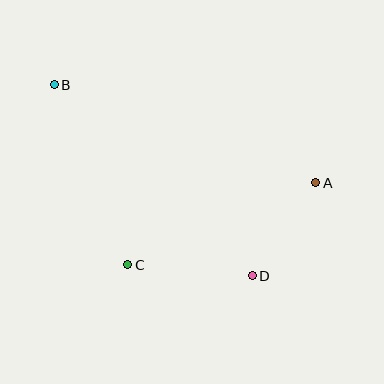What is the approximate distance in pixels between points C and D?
The distance between C and D is approximately 125 pixels.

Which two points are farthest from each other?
Points A and B are farthest from each other.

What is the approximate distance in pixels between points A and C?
The distance between A and C is approximately 205 pixels.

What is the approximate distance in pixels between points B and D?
The distance between B and D is approximately 275 pixels.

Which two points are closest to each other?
Points A and D are closest to each other.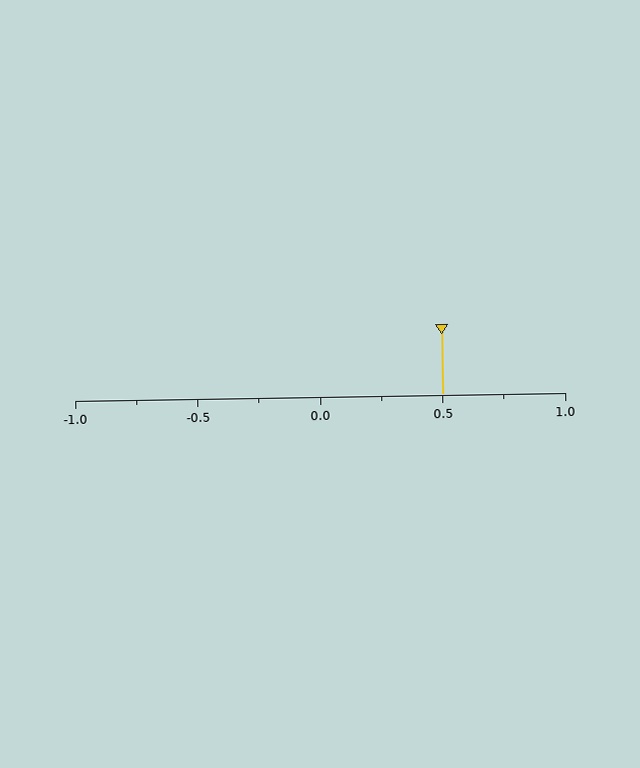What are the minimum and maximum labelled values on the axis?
The axis runs from -1.0 to 1.0.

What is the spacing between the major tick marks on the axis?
The major ticks are spaced 0.5 apart.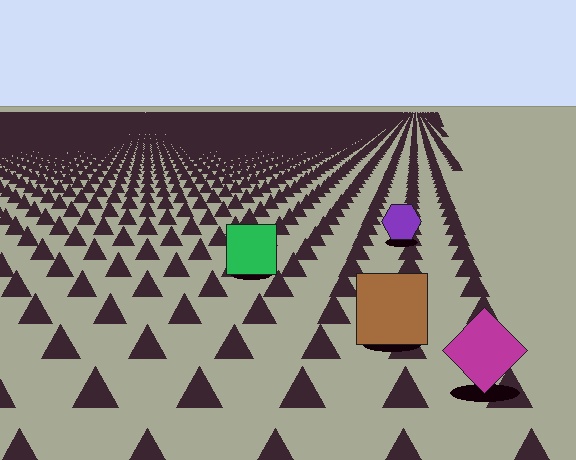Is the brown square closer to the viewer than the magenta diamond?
No. The magenta diamond is closer — you can tell from the texture gradient: the ground texture is coarser near it.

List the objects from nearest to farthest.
From nearest to farthest: the magenta diamond, the brown square, the green square, the purple hexagon.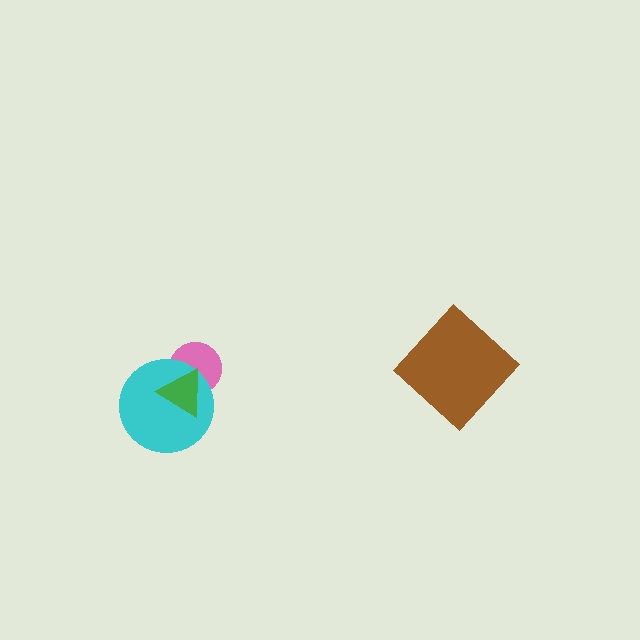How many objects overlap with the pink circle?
2 objects overlap with the pink circle.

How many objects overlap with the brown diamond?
0 objects overlap with the brown diamond.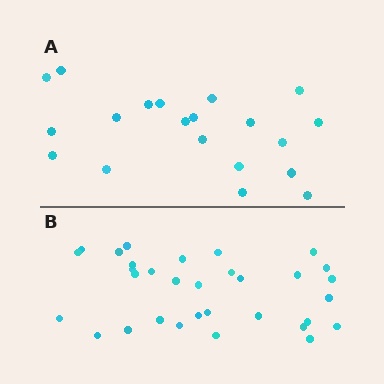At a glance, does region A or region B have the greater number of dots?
Region B (the bottom region) has more dots.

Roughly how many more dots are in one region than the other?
Region B has roughly 12 or so more dots than region A.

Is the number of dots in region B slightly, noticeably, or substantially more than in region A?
Region B has substantially more. The ratio is roughly 1.6 to 1.